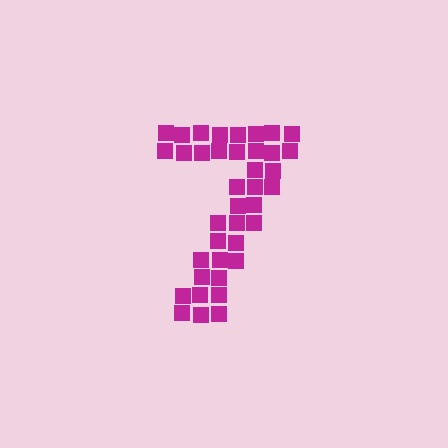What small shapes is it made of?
It is made of small squares.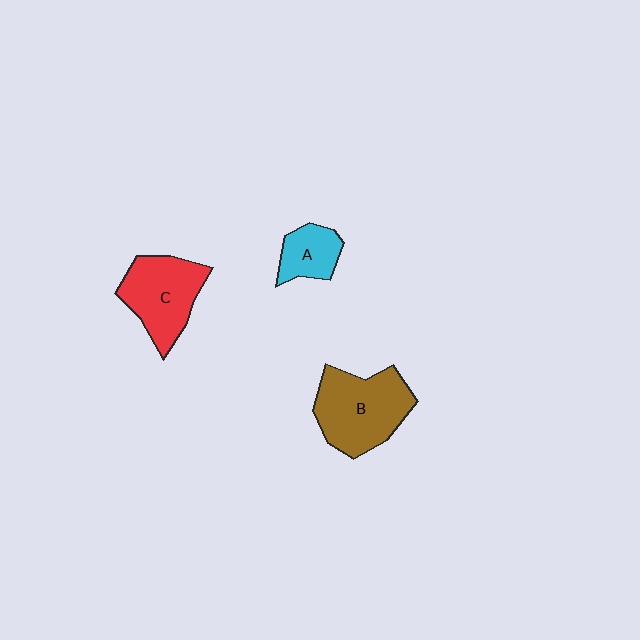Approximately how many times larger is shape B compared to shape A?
Approximately 2.2 times.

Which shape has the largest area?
Shape B (brown).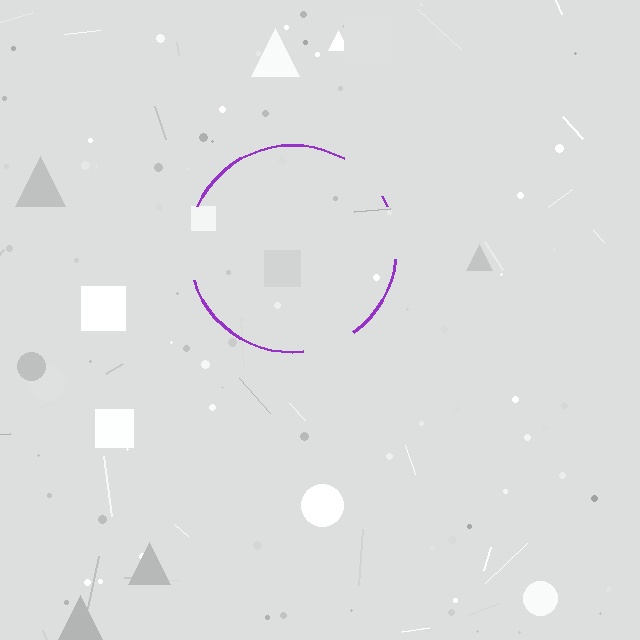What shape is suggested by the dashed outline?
The dashed outline suggests a circle.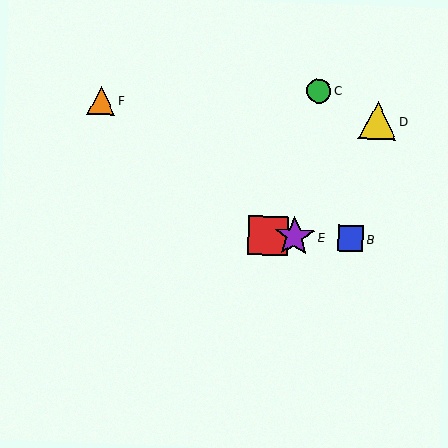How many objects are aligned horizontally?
3 objects (A, B, E) are aligned horizontally.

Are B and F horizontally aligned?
No, B is at y≈239 and F is at y≈101.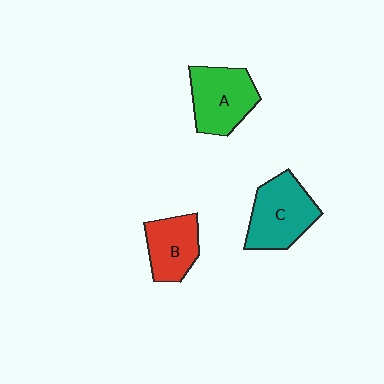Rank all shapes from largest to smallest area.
From largest to smallest: C (teal), A (green), B (red).